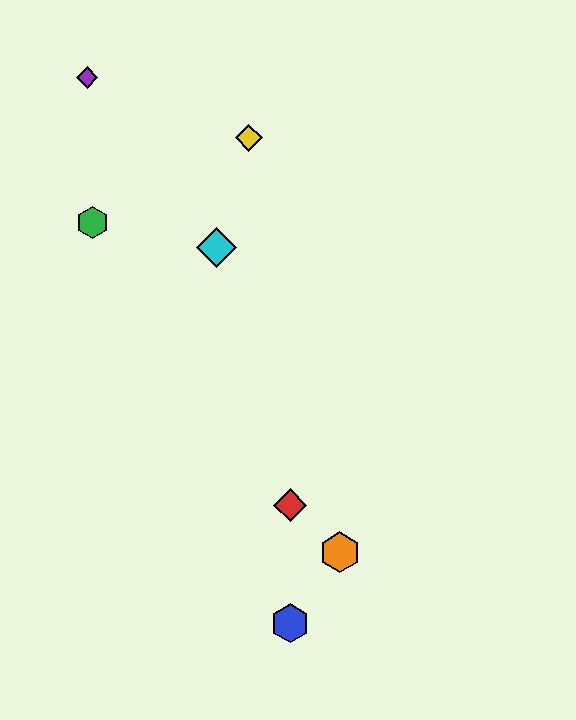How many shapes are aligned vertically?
2 shapes (the red diamond, the blue hexagon) are aligned vertically.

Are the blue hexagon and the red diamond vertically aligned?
Yes, both are at x≈290.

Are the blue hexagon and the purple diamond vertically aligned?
No, the blue hexagon is at x≈290 and the purple diamond is at x≈87.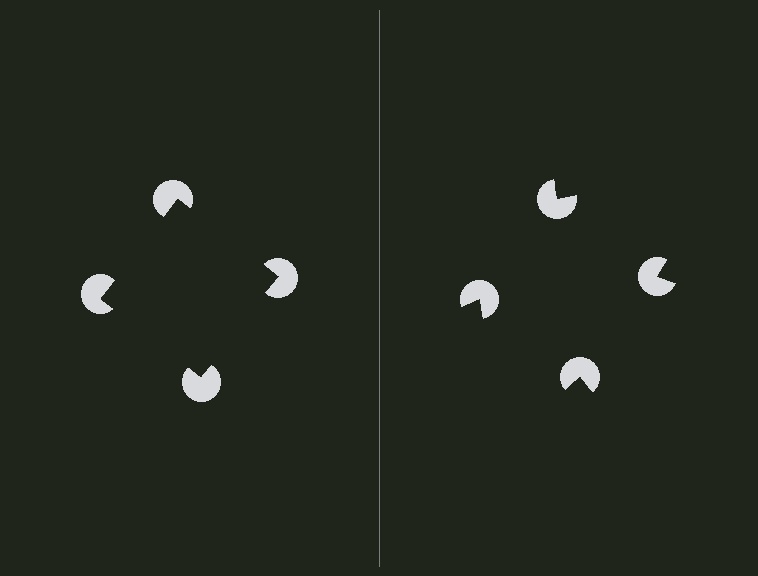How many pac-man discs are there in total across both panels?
8 — 4 on each side.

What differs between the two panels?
The pac-man discs are positioned identically on both sides; only the wedge orientations differ. On the left they align to a square; on the right they are misaligned.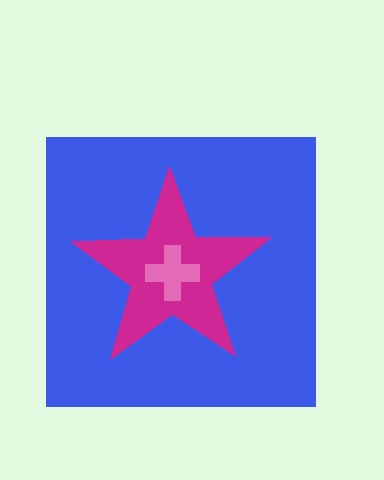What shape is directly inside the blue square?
The magenta star.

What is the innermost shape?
The pink cross.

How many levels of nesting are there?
3.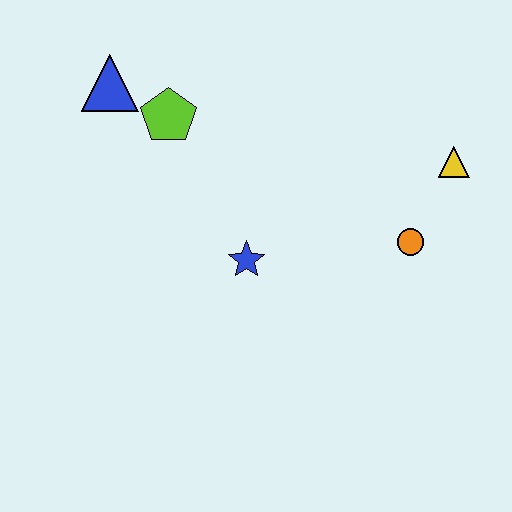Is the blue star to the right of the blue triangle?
Yes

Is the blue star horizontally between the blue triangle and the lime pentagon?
No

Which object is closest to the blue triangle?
The lime pentagon is closest to the blue triangle.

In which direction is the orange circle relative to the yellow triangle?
The orange circle is below the yellow triangle.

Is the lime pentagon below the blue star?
No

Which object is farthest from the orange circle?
The blue triangle is farthest from the orange circle.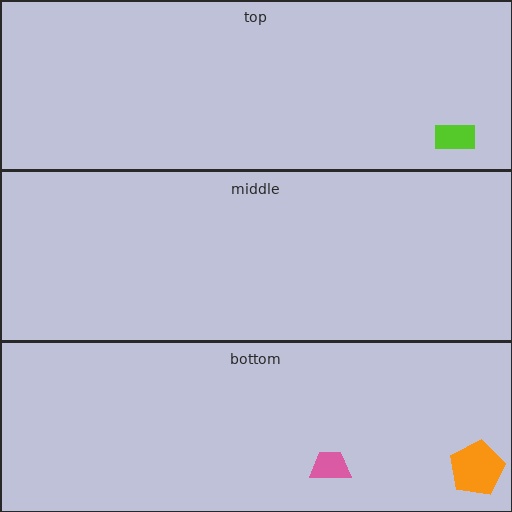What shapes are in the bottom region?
The pink trapezoid, the orange pentagon.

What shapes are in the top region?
The lime rectangle.